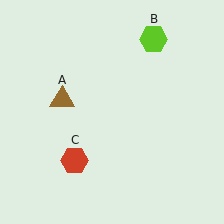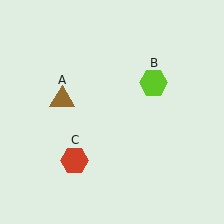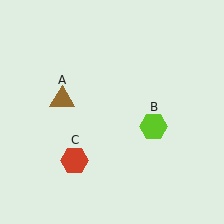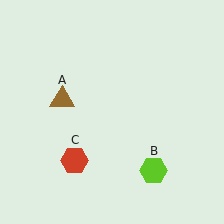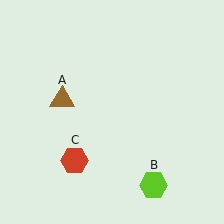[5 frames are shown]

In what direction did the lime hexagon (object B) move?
The lime hexagon (object B) moved down.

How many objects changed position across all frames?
1 object changed position: lime hexagon (object B).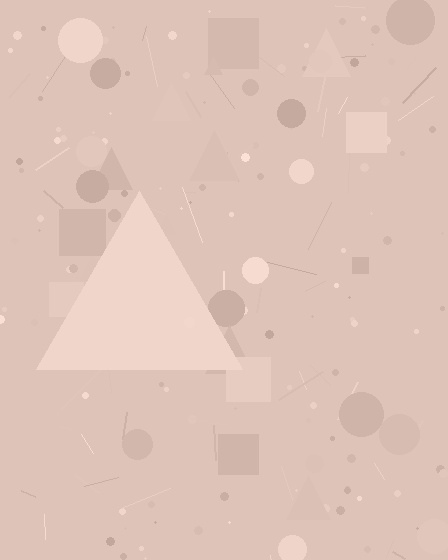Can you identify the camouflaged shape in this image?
The camouflaged shape is a triangle.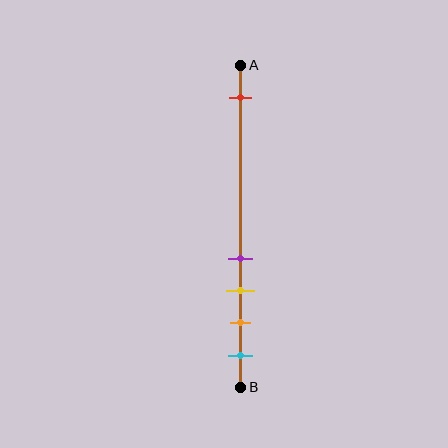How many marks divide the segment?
There are 5 marks dividing the segment.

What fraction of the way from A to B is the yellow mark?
The yellow mark is approximately 70% (0.7) of the way from A to B.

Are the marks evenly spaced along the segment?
No, the marks are not evenly spaced.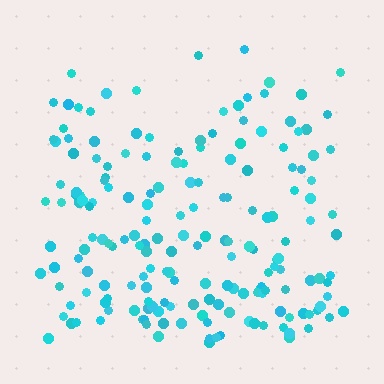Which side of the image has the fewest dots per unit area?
The top.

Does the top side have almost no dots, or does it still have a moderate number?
Still a moderate number, just noticeably fewer than the bottom.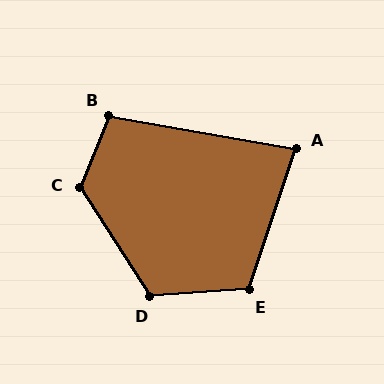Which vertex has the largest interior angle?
C, at approximately 125 degrees.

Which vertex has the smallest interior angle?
A, at approximately 82 degrees.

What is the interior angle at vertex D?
Approximately 118 degrees (obtuse).